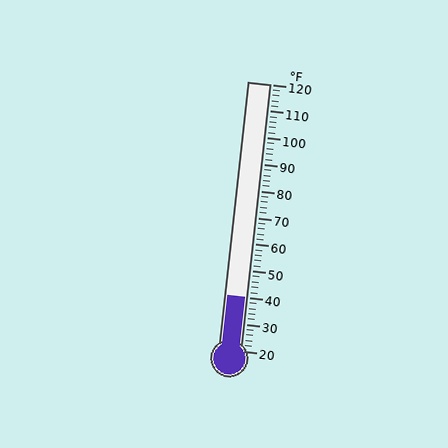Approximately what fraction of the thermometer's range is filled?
The thermometer is filled to approximately 20% of its range.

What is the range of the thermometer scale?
The thermometer scale ranges from 20°F to 120°F.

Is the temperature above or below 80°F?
The temperature is below 80°F.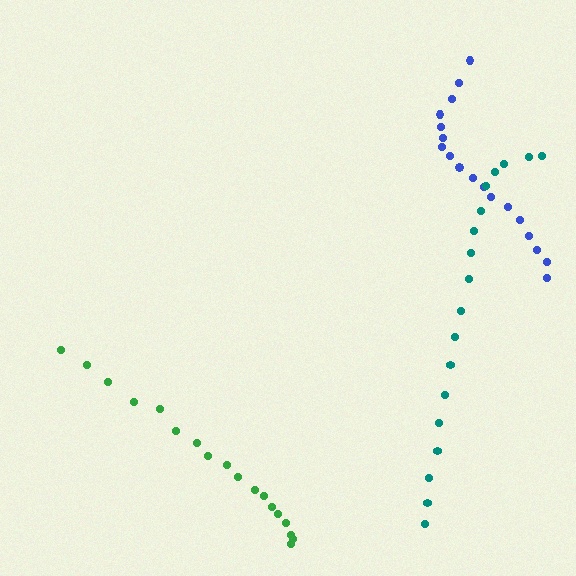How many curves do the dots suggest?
There are 3 distinct paths.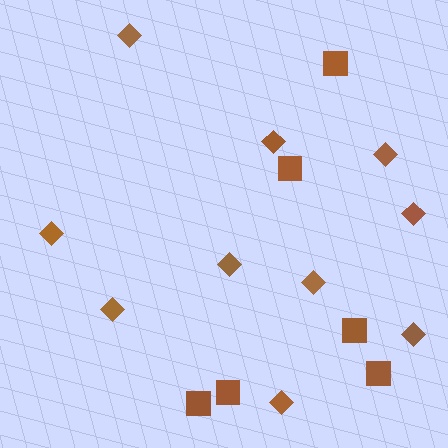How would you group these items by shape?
There are 2 groups: one group of diamonds (10) and one group of squares (6).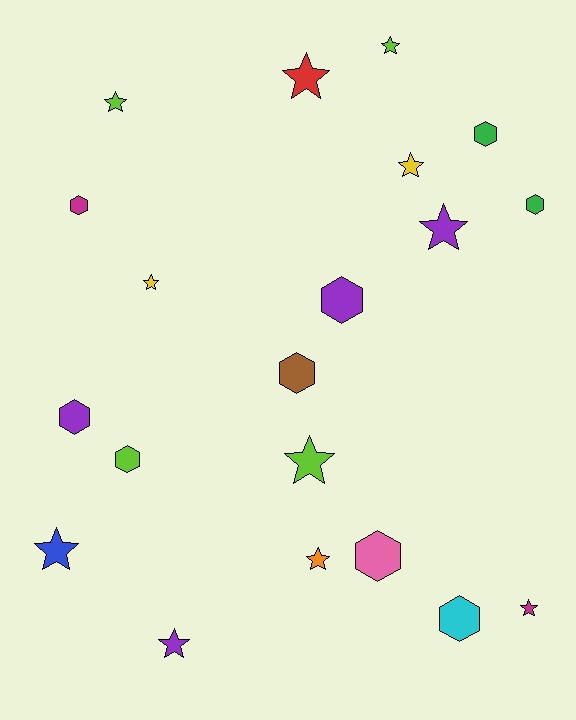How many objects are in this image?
There are 20 objects.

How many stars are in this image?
There are 11 stars.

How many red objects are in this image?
There is 1 red object.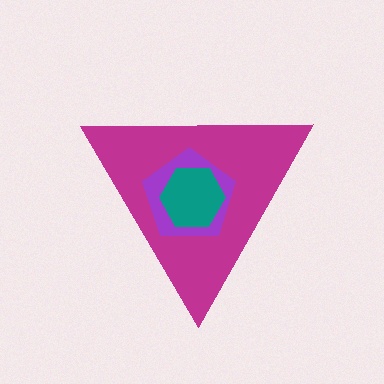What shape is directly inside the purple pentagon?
The teal hexagon.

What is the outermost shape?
The magenta triangle.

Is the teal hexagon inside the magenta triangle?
Yes.